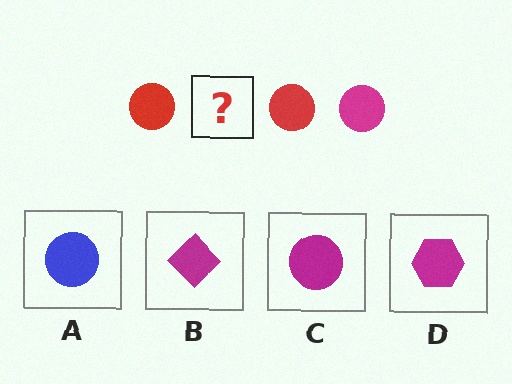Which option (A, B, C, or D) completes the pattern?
C.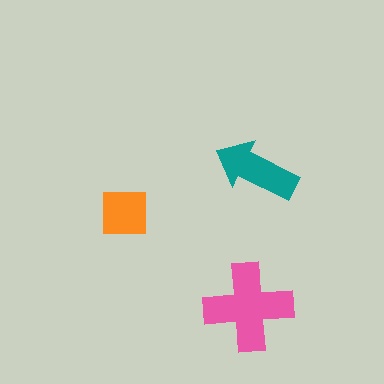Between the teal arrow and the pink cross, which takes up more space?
The pink cross.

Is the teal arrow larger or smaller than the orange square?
Larger.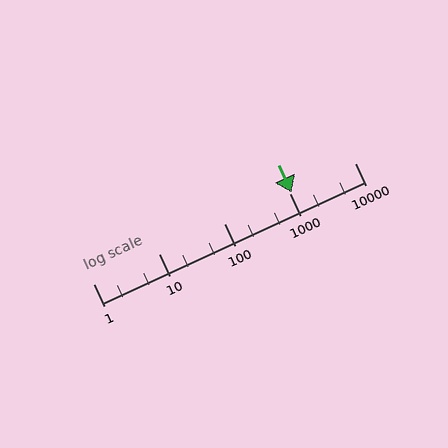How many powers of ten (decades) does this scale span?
The scale spans 4 decades, from 1 to 10000.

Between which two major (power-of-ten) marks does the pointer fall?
The pointer is between 1000 and 10000.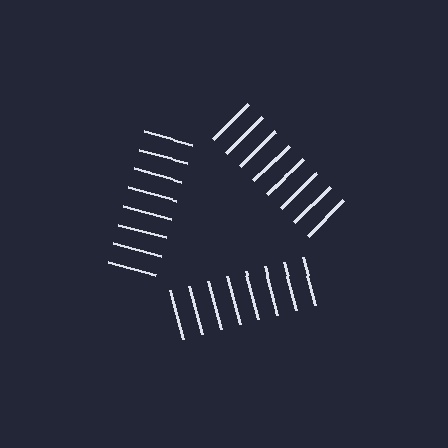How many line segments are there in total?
24 — 8 along each of the 3 edges.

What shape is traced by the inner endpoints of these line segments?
An illusory triangle — the line segments terminate on its edges but no continuous stroke is drawn.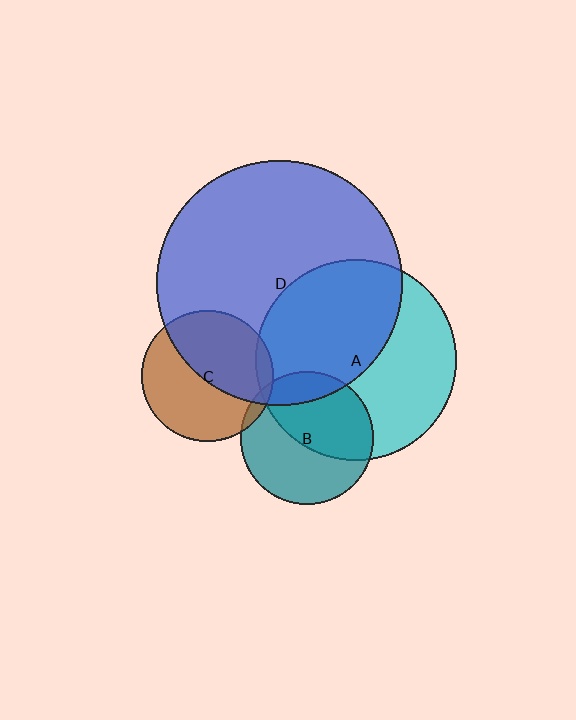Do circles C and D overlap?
Yes.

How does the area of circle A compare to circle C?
Approximately 2.3 times.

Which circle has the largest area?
Circle D (blue).